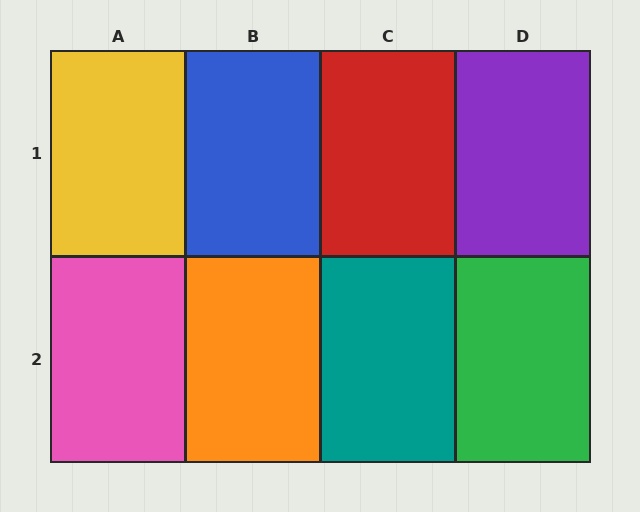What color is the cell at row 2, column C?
Teal.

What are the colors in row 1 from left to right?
Yellow, blue, red, purple.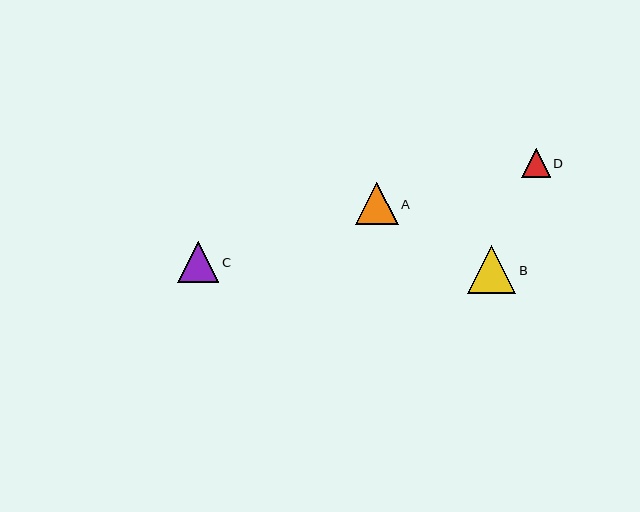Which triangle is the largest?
Triangle B is the largest with a size of approximately 48 pixels.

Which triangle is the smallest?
Triangle D is the smallest with a size of approximately 29 pixels.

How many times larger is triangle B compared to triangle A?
Triangle B is approximately 1.1 times the size of triangle A.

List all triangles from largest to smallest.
From largest to smallest: B, A, C, D.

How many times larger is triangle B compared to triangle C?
Triangle B is approximately 1.2 times the size of triangle C.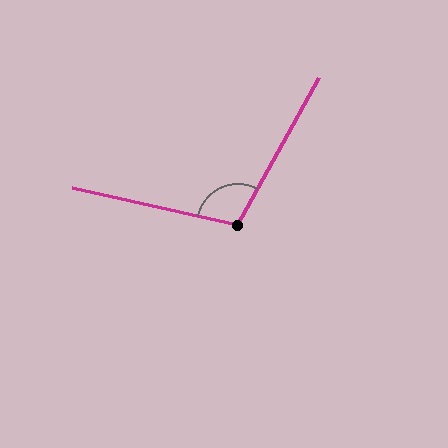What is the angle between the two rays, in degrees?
Approximately 107 degrees.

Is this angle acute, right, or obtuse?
It is obtuse.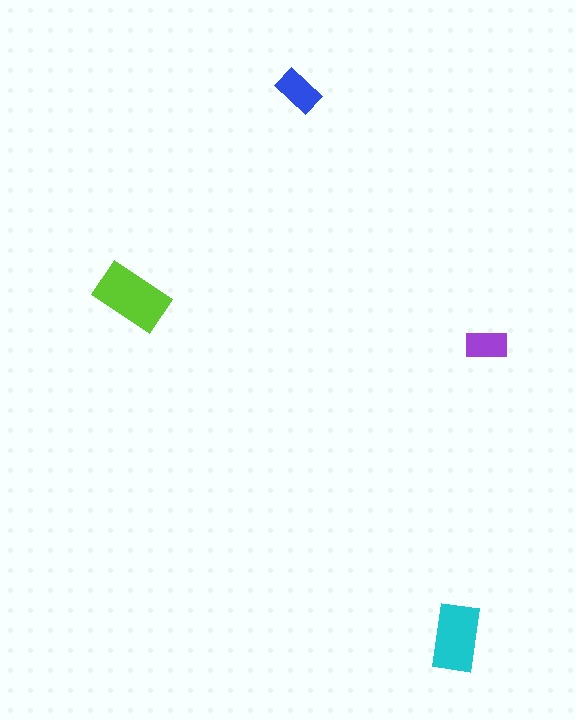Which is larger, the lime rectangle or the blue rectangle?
The lime one.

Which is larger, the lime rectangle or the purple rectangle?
The lime one.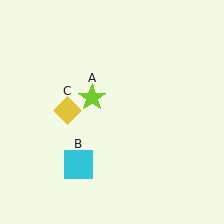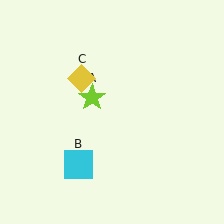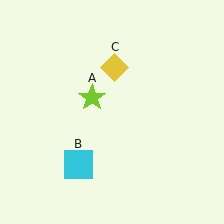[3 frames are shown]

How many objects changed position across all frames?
1 object changed position: yellow diamond (object C).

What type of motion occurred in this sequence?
The yellow diamond (object C) rotated clockwise around the center of the scene.